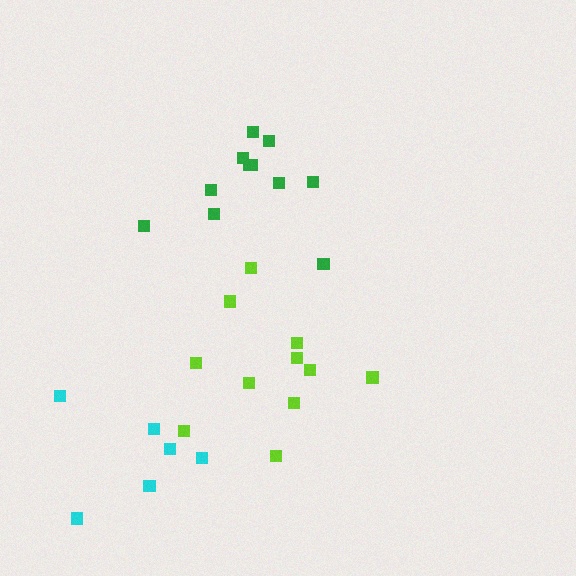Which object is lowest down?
The cyan cluster is bottommost.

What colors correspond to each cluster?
The clusters are colored: lime, cyan, green.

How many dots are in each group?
Group 1: 11 dots, Group 2: 6 dots, Group 3: 11 dots (28 total).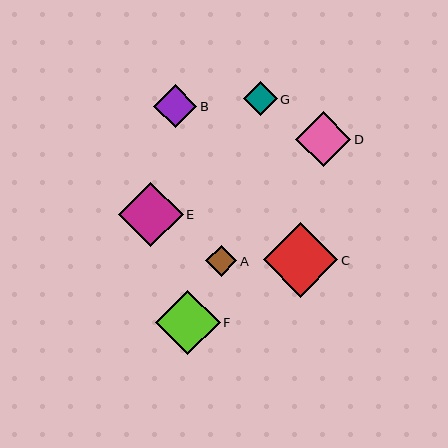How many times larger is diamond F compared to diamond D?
Diamond F is approximately 1.2 times the size of diamond D.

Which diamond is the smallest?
Diamond A is the smallest with a size of approximately 32 pixels.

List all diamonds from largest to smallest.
From largest to smallest: C, E, F, D, B, G, A.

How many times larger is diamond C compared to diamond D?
Diamond C is approximately 1.4 times the size of diamond D.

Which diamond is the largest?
Diamond C is the largest with a size of approximately 74 pixels.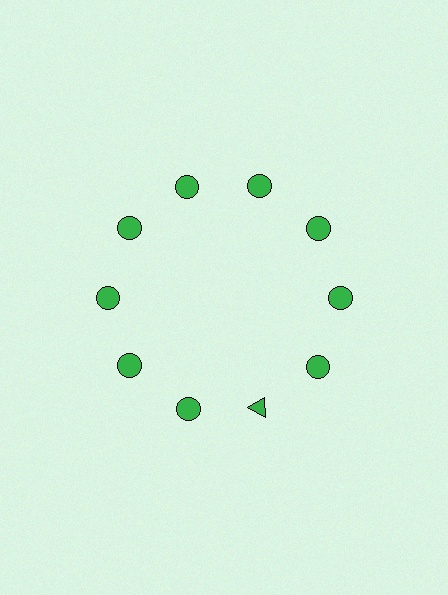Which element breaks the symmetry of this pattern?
The green triangle at roughly the 5 o'clock position breaks the symmetry. All other shapes are green circles.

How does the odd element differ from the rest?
It has a different shape: triangle instead of circle.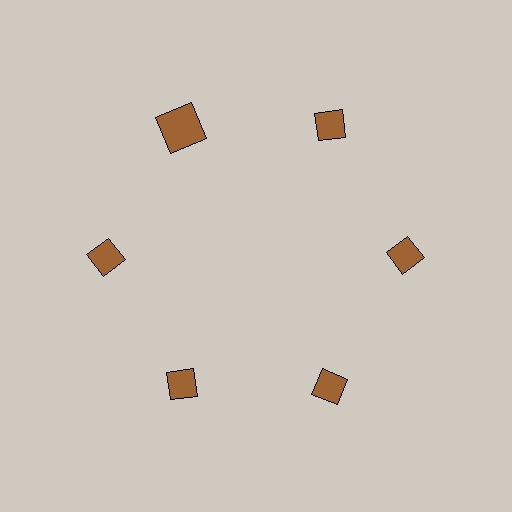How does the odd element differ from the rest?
It has a different shape: square instead of diamond.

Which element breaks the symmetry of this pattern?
The brown square at roughly the 11 o'clock position breaks the symmetry. All other shapes are brown diamonds.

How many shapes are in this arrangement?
There are 6 shapes arranged in a ring pattern.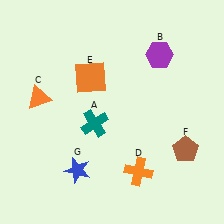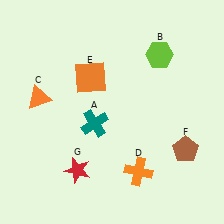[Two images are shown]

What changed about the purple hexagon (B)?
In Image 1, B is purple. In Image 2, it changed to lime.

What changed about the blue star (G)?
In Image 1, G is blue. In Image 2, it changed to red.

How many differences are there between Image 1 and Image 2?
There are 2 differences between the two images.